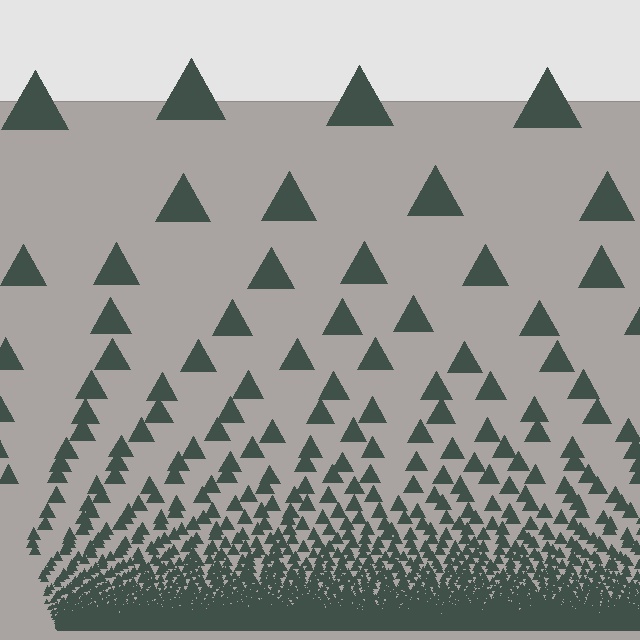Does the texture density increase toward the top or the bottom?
Density increases toward the bottom.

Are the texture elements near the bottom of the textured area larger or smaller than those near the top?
Smaller. The gradient is inverted — elements near the bottom are smaller and denser.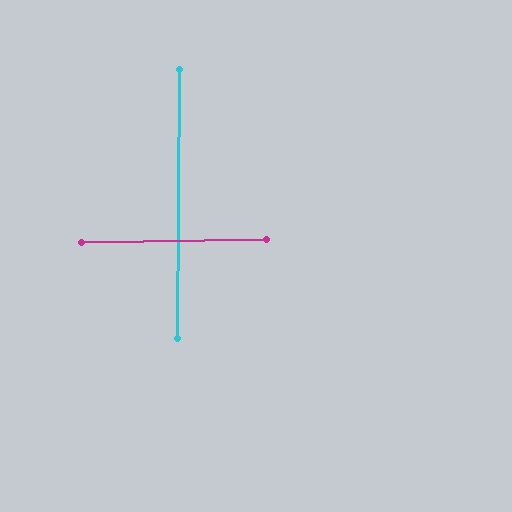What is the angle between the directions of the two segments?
Approximately 88 degrees.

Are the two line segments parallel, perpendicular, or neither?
Perpendicular — they meet at approximately 88°.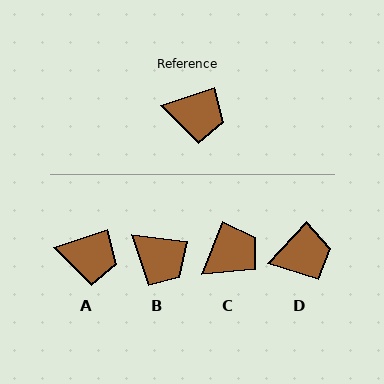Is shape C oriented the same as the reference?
No, it is off by about 50 degrees.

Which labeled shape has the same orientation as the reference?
A.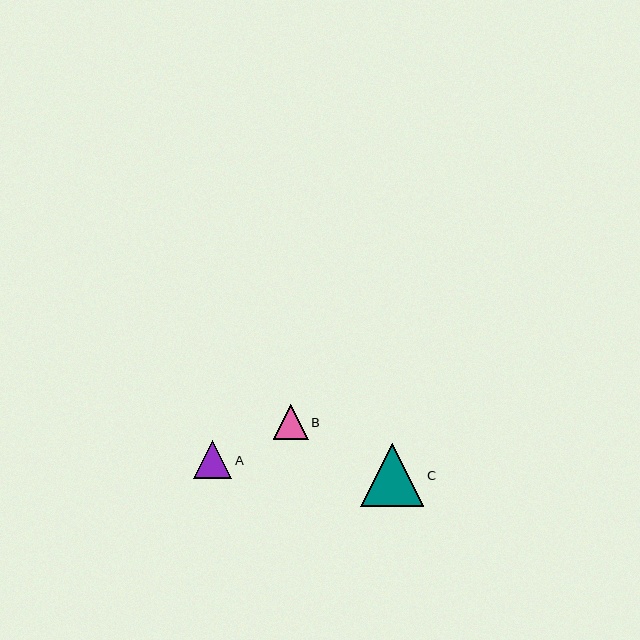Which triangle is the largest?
Triangle C is the largest with a size of approximately 63 pixels.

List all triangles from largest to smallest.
From largest to smallest: C, A, B.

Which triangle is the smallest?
Triangle B is the smallest with a size of approximately 35 pixels.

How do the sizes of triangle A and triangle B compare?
Triangle A and triangle B are approximately the same size.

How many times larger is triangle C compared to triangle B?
Triangle C is approximately 1.8 times the size of triangle B.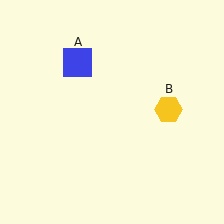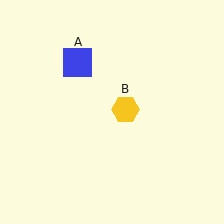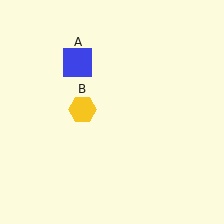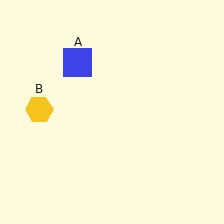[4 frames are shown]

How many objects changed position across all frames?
1 object changed position: yellow hexagon (object B).